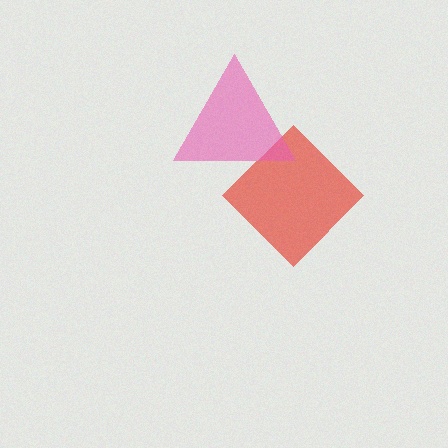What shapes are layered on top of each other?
The layered shapes are: a red diamond, a pink triangle.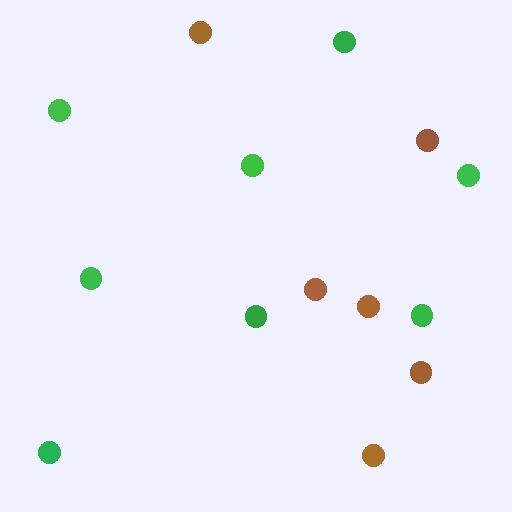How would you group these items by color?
There are 2 groups: one group of green circles (8) and one group of brown circles (6).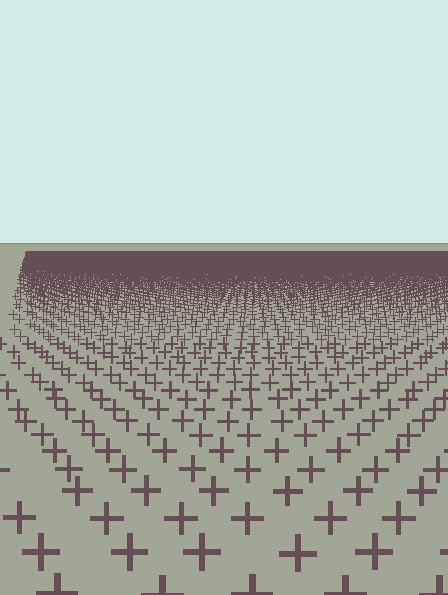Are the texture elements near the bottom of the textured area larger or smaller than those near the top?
Larger. Near the bottom, elements are closer to the viewer and appear at a bigger on-screen size.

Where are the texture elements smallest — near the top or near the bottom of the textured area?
Near the top.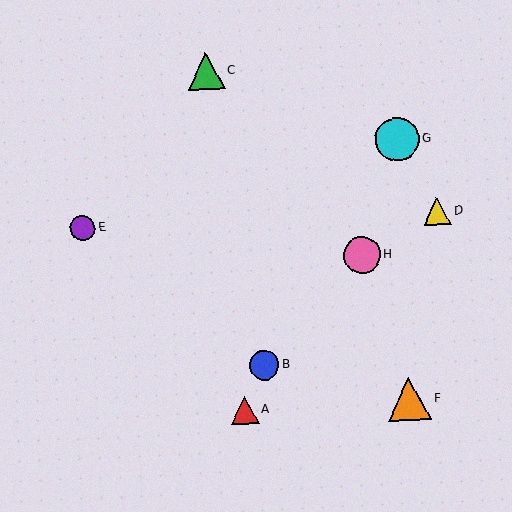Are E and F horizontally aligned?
No, E is at y≈228 and F is at y≈399.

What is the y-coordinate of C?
Object C is at y≈71.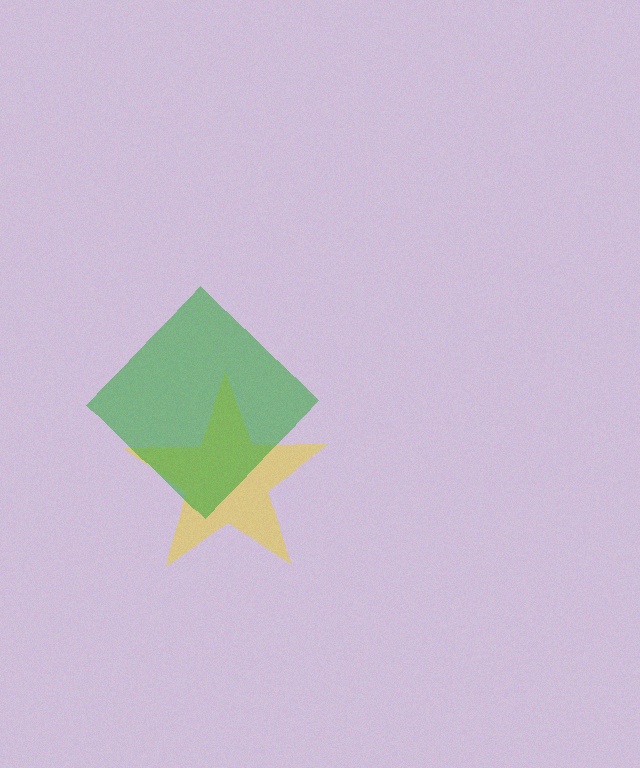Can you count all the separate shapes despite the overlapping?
Yes, there are 2 separate shapes.